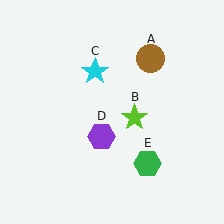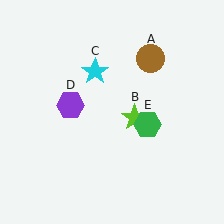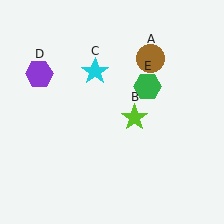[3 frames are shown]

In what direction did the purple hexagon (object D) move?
The purple hexagon (object D) moved up and to the left.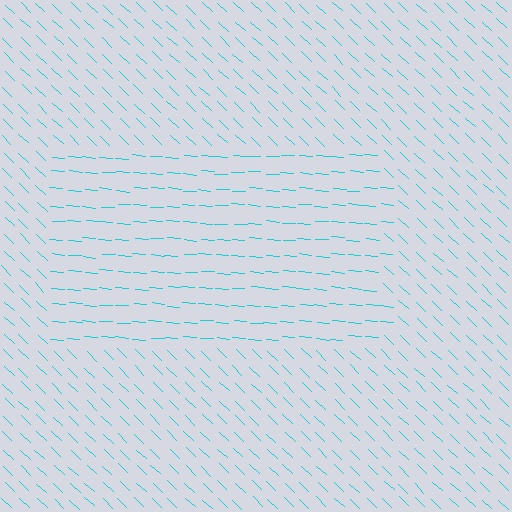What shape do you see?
I see a rectangle.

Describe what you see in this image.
The image is filled with small cyan line segments. A rectangle region in the image has lines oriented differently from the surrounding lines, creating a visible texture boundary.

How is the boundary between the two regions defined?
The boundary is defined purely by a change in line orientation (approximately 39 degrees difference). All lines are the same color and thickness.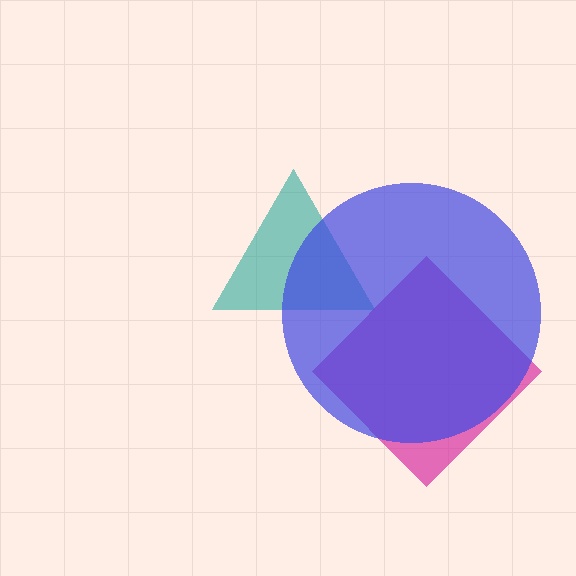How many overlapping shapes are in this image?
There are 3 overlapping shapes in the image.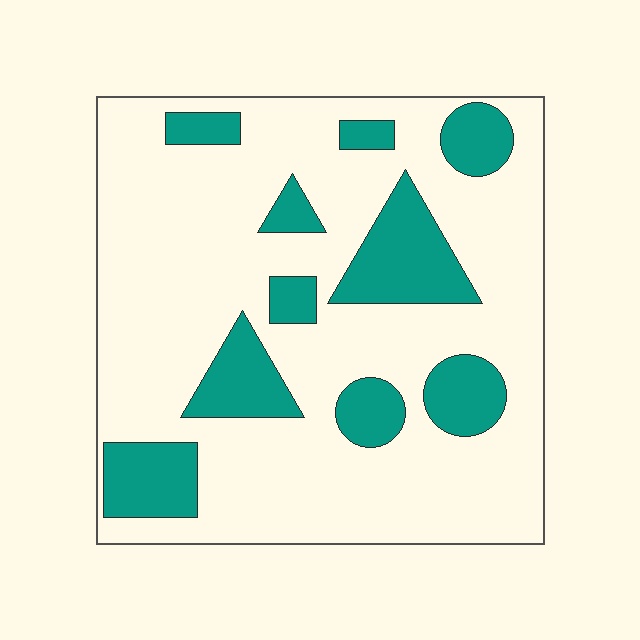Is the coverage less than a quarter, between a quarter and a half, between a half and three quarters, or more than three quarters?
Less than a quarter.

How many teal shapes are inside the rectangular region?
10.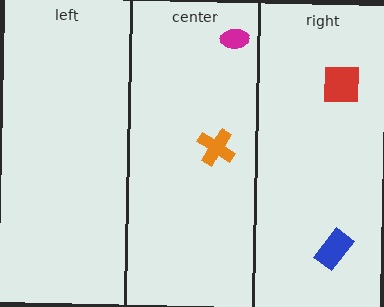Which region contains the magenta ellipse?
The center region.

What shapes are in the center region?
The magenta ellipse, the orange cross.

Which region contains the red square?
The right region.